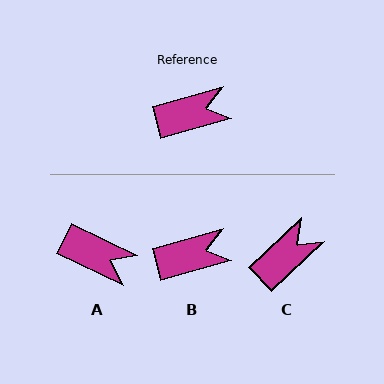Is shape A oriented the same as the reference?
No, it is off by about 41 degrees.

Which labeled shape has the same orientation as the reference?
B.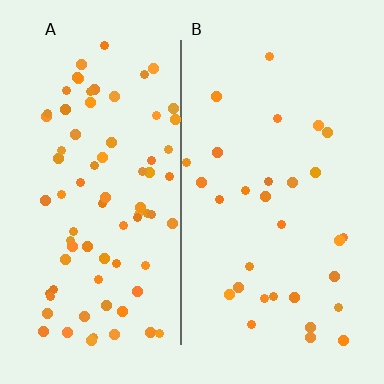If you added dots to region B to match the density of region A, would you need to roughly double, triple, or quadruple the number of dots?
Approximately triple.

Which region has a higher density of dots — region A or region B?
A (the left).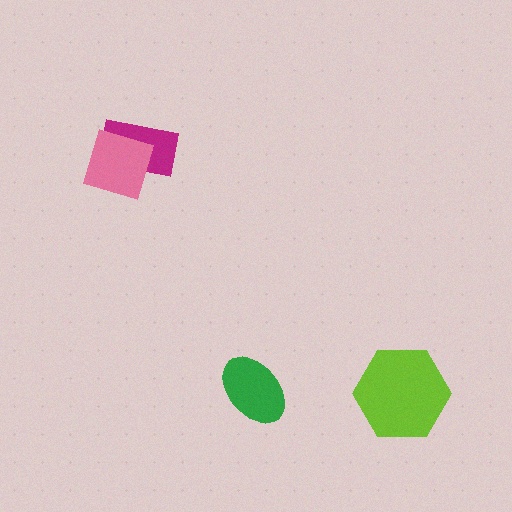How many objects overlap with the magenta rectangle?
1 object overlaps with the magenta rectangle.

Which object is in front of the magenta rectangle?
The pink diamond is in front of the magenta rectangle.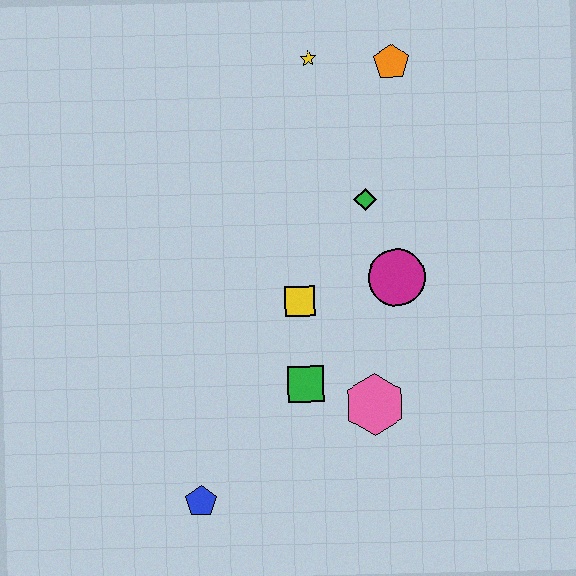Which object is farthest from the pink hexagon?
The yellow star is farthest from the pink hexagon.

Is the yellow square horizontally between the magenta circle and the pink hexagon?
No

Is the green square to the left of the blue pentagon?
No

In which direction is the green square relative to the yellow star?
The green square is below the yellow star.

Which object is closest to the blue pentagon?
The green square is closest to the blue pentagon.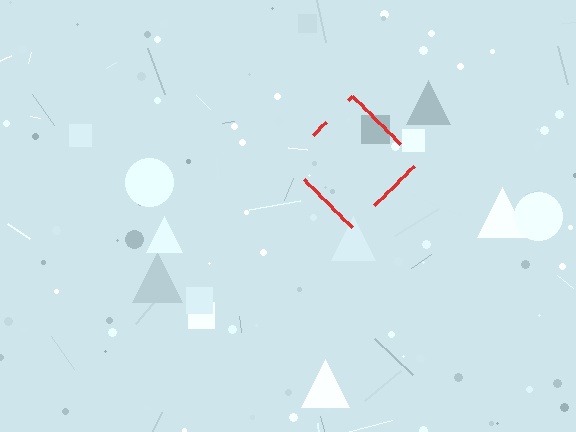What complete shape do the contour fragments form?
The contour fragments form a diamond.